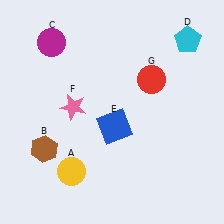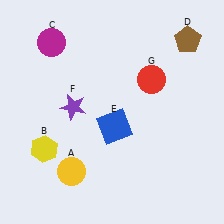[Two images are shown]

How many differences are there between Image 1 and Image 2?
There are 3 differences between the two images.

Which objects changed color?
B changed from brown to yellow. D changed from cyan to brown. F changed from pink to purple.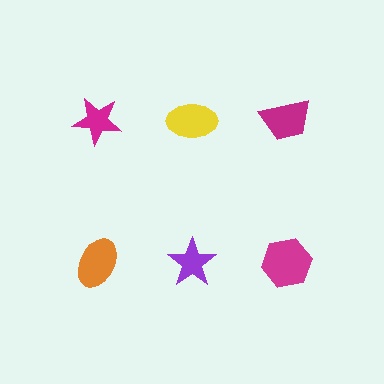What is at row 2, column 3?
A magenta hexagon.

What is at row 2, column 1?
An orange ellipse.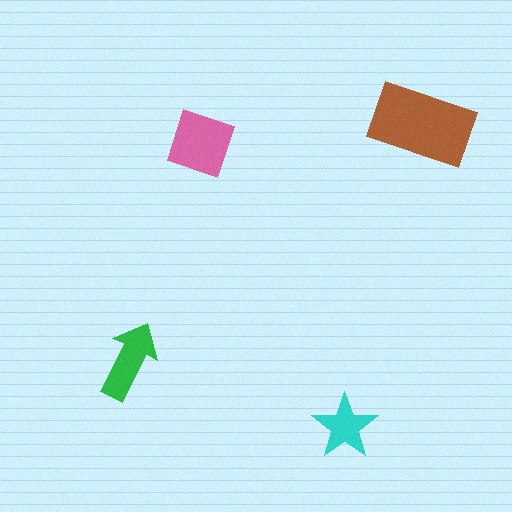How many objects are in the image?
There are 4 objects in the image.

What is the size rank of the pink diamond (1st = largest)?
2nd.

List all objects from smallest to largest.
The cyan star, the green arrow, the pink diamond, the brown rectangle.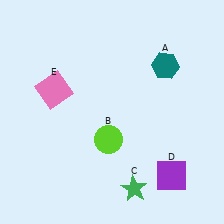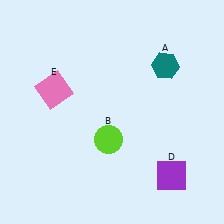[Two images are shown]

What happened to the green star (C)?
The green star (C) was removed in Image 2. It was in the bottom-right area of Image 1.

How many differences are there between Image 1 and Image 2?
There is 1 difference between the two images.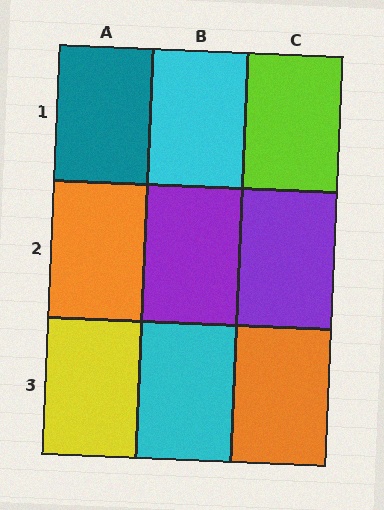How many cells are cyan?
2 cells are cyan.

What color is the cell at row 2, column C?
Purple.